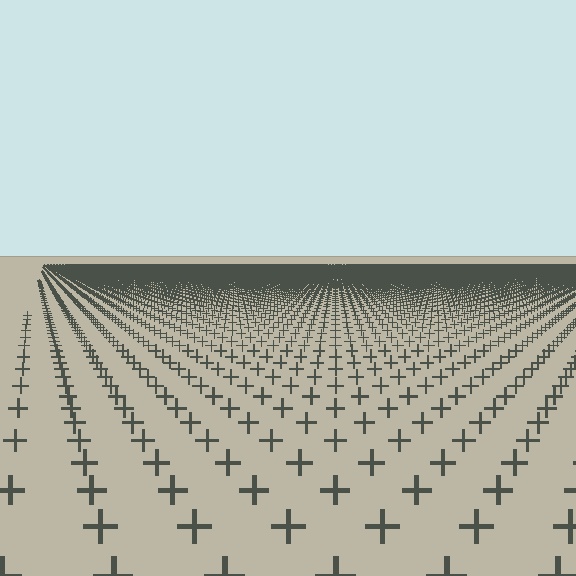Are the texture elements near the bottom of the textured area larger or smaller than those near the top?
Larger. Near the bottom, elements are closer to the viewer and appear at a bigger on-screen size.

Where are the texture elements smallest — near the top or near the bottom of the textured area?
Near the top.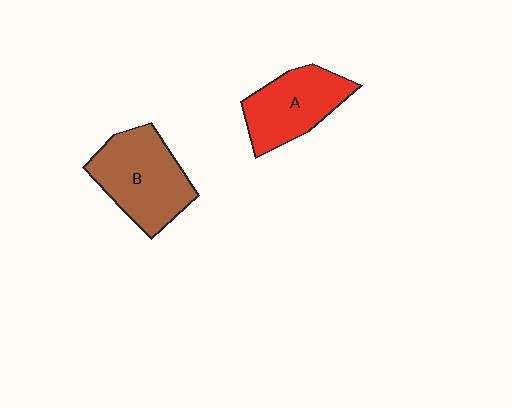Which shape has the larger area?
Shape B (brown).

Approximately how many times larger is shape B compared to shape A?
Approximately 1.2 times.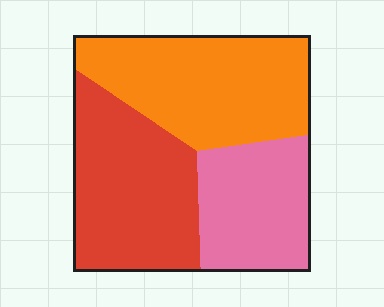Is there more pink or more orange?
Orange.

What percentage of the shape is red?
Red takes up about three eighths (3/8) of the shape.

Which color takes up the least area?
Pink, at roughly 25%.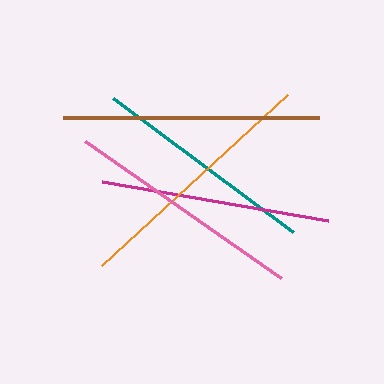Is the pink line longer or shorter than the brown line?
The brown line is longer than the pink line.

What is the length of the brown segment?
The brown segment is approximately 257 pixels long.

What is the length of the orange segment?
The orange segment is approximately 253 pixels long.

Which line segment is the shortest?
The teal line is the shortest at approximately 225 pixels.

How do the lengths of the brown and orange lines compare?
The brown and orange lines are approximately the same length.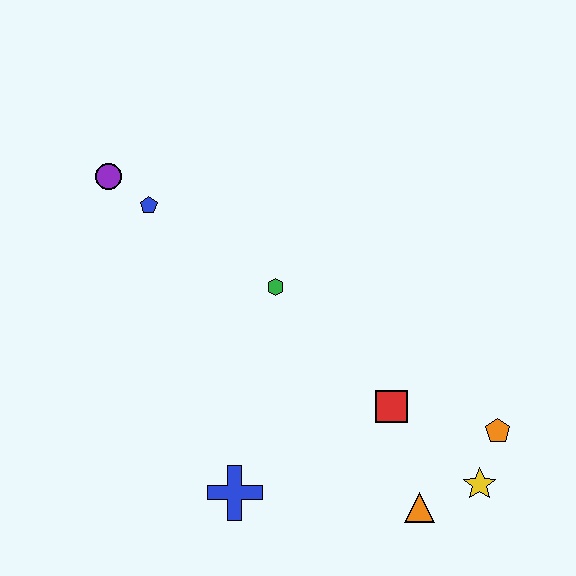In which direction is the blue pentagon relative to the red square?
The blue pentagon is to the left of the red square.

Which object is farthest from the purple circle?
The yellow star is farthest from the purple circle.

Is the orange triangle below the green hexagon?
Yes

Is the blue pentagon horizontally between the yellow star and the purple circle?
Yes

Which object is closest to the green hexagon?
The blue pentagon is closest to the green hexagon.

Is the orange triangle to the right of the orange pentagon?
No